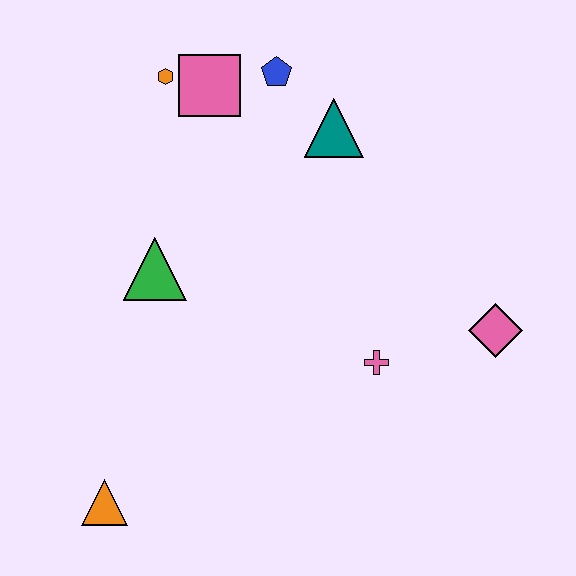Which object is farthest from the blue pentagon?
The orange triangle is farthest from the blue pentagon.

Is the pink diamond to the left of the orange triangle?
No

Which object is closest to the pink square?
The orange hexagon is closest to the pink square.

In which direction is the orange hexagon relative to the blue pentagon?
The orange hexagon is to the left of the blue pentagon.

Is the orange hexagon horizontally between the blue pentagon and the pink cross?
No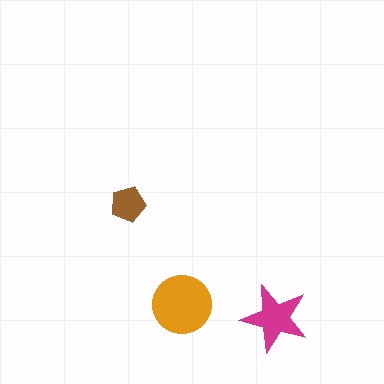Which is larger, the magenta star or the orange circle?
The orange circle.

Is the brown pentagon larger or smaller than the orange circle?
Smaller.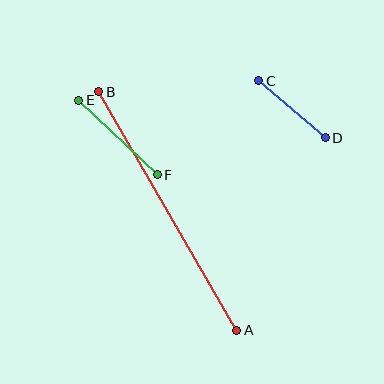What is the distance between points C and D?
The distance is approximately 88 pixels.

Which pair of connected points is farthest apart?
Points A and B are farthest apart.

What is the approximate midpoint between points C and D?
The midpoint is at approximately (292, 109) pixels.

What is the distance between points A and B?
The distance is approximately 276 pixels.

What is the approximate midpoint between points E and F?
The midpoint is at approximately (118, 138) pixels.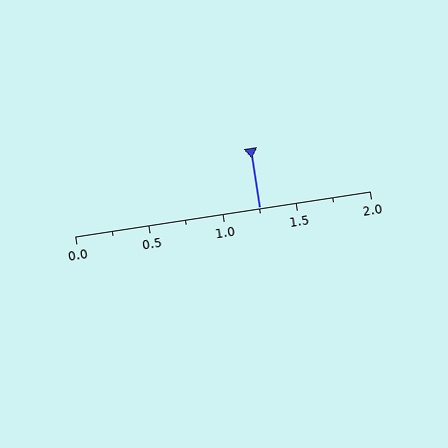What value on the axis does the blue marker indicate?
The marker indicates approximately 1.25.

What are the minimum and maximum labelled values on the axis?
The axis runs from 0.0 to 2.0.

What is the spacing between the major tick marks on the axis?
The major ticks are spaced 0.5 apart.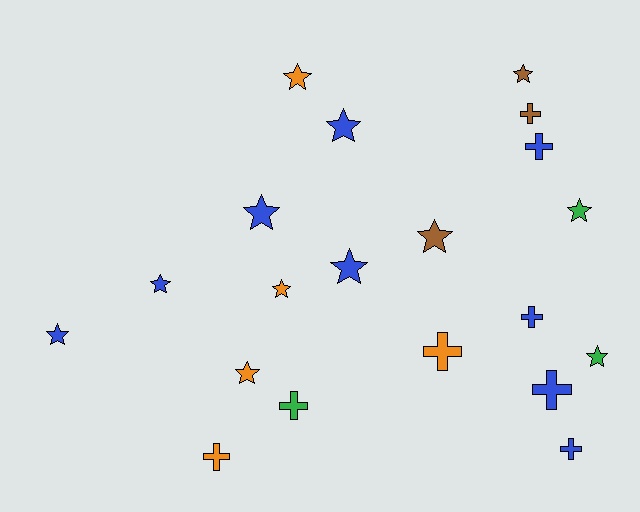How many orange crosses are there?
There are 2 orange crosses.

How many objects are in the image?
There are 20 objects.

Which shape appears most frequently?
Star, with 12 objects.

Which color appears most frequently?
Blue, with 9 objects.